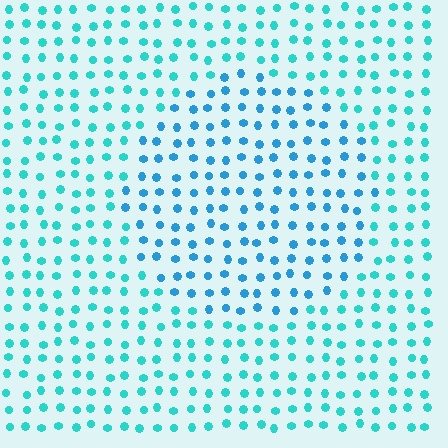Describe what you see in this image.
The image is filled with small cyan elements in a uniform arrangement. A circle-shaped region is visible where the elements are tinted to a slightly different hue, forming a subtle color boundary.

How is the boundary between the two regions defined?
The boundary is defined purely by a slight shift in hue (about 26 degrees). Spacing, size, and orientation are identical on both sides.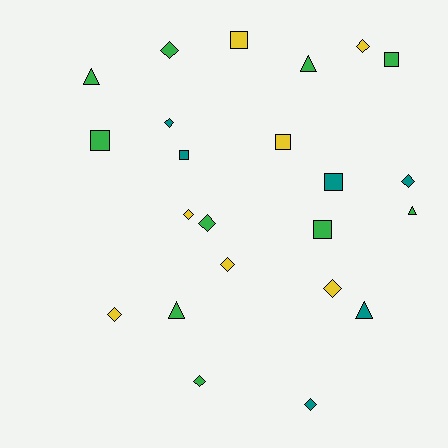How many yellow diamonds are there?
There are 5 yellow diamonds.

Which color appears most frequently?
Green, with 10 objects.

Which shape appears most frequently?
Diamond, with 11 objects.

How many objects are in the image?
There are 23 objects.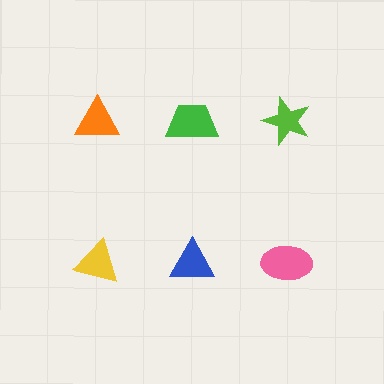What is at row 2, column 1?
A yellow triangle.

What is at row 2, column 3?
A pink ellipse.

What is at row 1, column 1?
An orange triangle.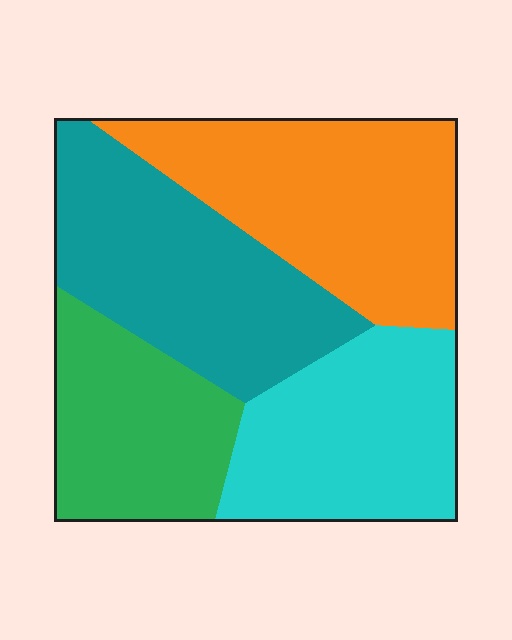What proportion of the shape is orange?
Orange takes up between a sixth and a third of the shape.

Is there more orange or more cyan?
Orange.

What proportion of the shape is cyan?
Cyan takes up about one quarter (1/4) of the shape.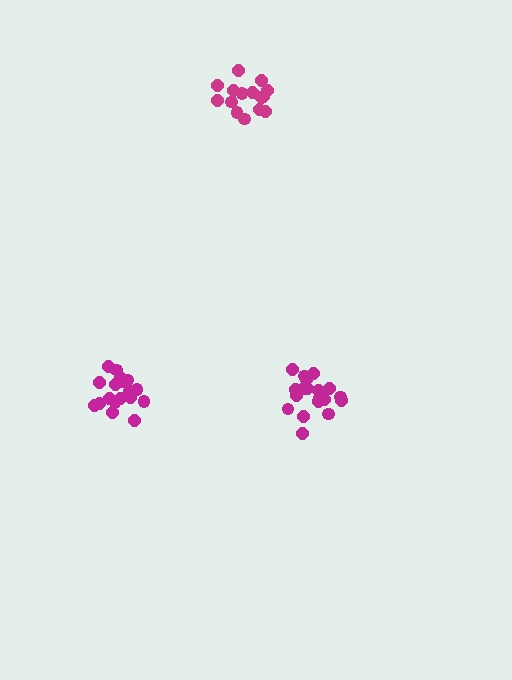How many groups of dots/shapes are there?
There are 3 groups.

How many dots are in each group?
Group 1: 20 dots, Group 2: 15 dots, Group 3: 20 dots (55 total).